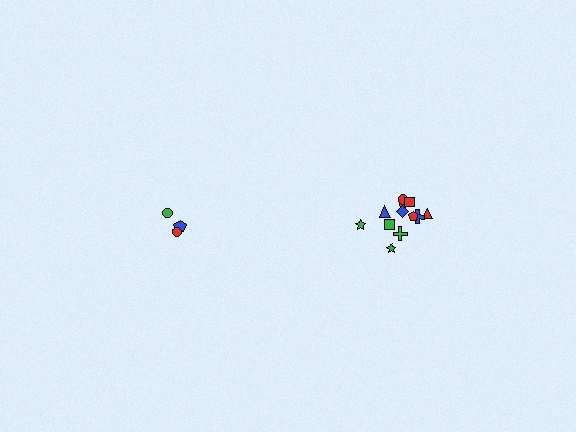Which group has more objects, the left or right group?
The right group.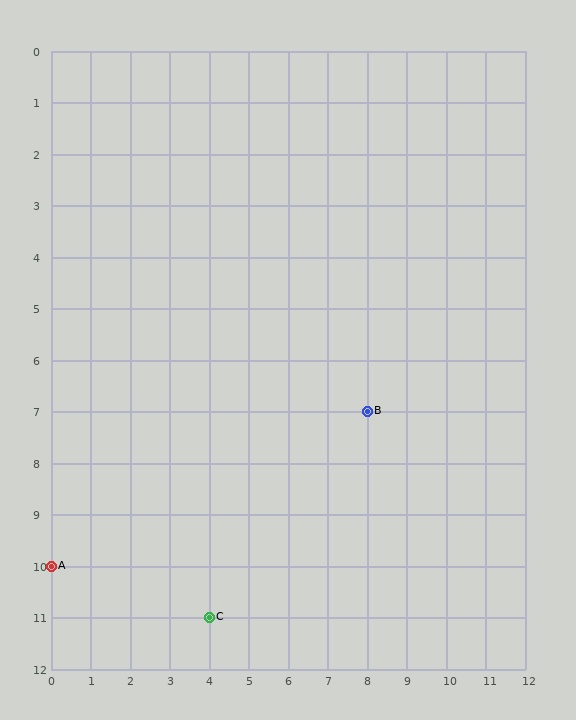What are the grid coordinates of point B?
Point B is at grid coordinates (8, 7).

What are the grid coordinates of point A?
Point A is at grid coordinates (0, 10).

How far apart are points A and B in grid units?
Points A and B are 8 columns and 3 rows apart (about 8.5 grid units diagonally).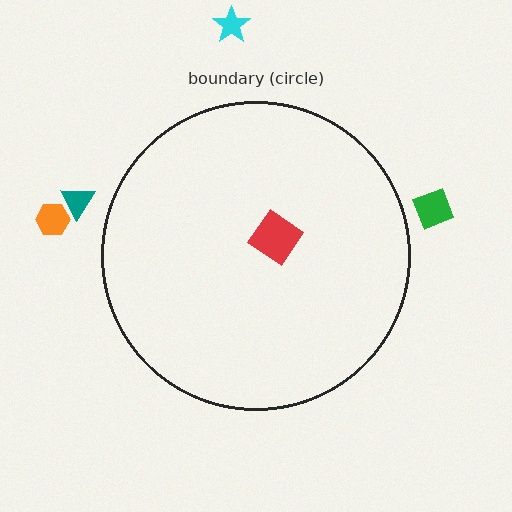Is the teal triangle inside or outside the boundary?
Outside.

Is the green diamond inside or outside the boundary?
Outside.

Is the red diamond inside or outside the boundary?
Inside.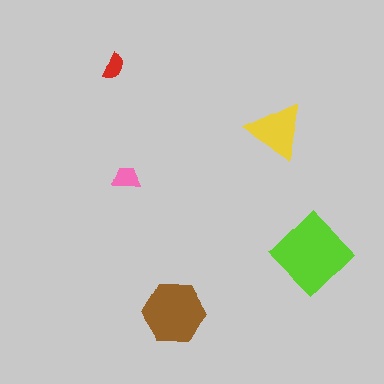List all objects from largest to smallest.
The lime diamond, the brown hexagon, the yellow triangle, the pink trapezoid, the red semicircle.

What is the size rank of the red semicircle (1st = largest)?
5th.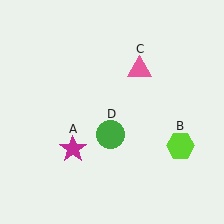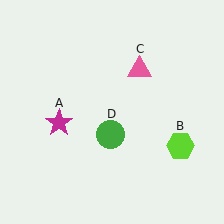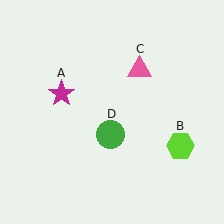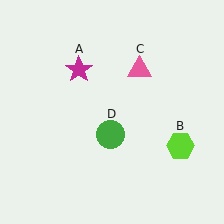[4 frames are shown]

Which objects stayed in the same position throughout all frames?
Lime hexagon (object B) and pink triangle (object C) and green circle (object D) remained stationary.